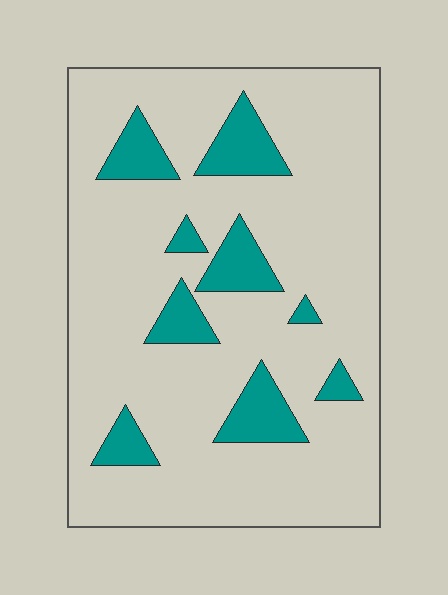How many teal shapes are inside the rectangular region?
9.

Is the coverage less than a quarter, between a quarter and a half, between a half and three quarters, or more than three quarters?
Less than a quarter.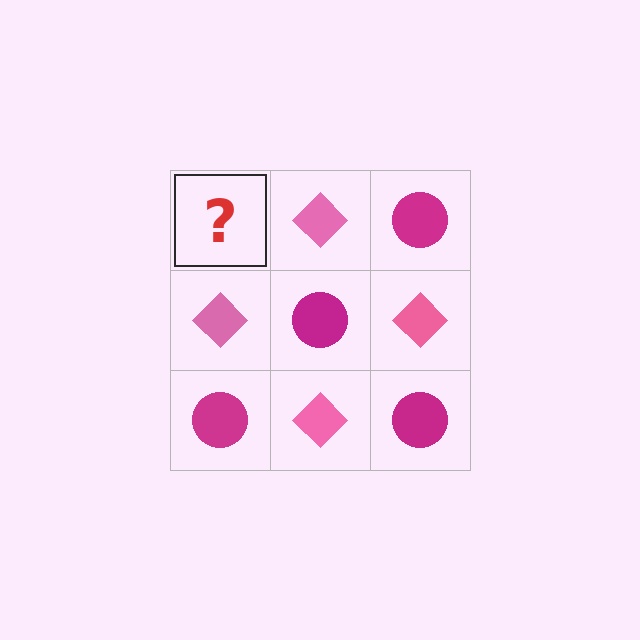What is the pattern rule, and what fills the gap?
The rule is that it alternates magenta circle and pink diamond in a checkerboard pattern. The gap should be filled with a magenta circle.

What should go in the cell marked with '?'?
The missing cell should contain a magenta circle.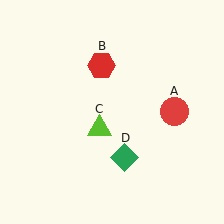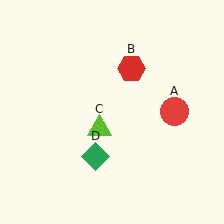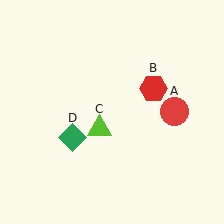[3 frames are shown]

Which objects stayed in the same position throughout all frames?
Red circle (object A) and lime triangle (object C) remained stationary.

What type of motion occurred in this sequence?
The red hexagon (object B), green diamond (object D) rotated clockwise around the center of the scene.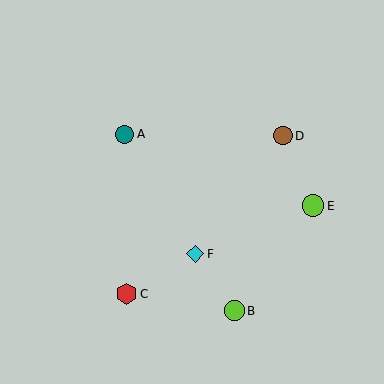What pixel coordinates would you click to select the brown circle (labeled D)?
Click at (283, 136) to select the brown circle D.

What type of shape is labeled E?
Shape E is a lime circle.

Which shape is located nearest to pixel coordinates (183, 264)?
The cyan diamond (labeled F) at (195, 254) is nearest to that location.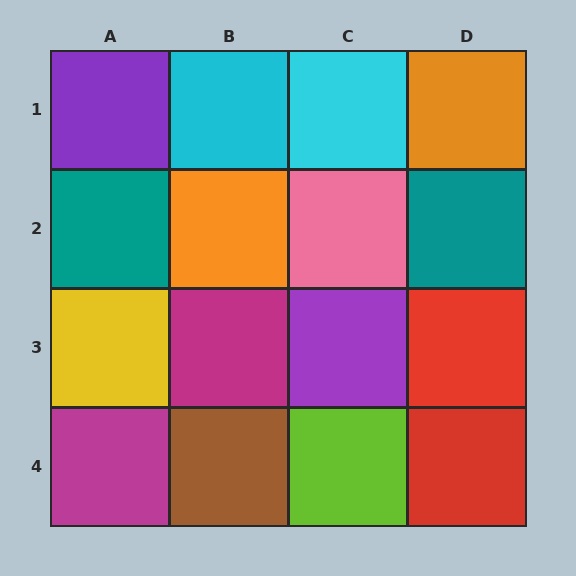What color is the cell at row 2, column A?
Teal.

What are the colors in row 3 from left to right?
Yellow, magenta, purple, red.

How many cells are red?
2 cells are red.